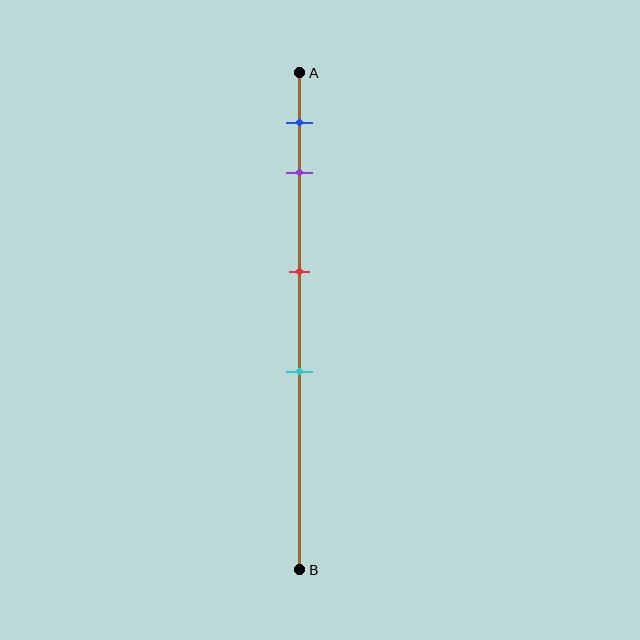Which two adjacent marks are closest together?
The blue and purple marks are the closest adjacent pair.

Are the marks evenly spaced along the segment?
No, the marks are not evenly spaced.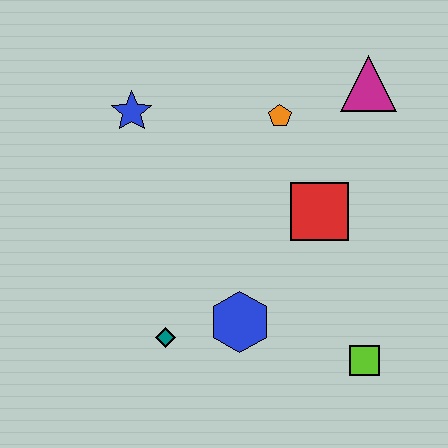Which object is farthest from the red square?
The blue star is farthest from the red square.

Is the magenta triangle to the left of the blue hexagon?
No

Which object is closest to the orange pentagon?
The magenta triangle is closest to the orange pentagon.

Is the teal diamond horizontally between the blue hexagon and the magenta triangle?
No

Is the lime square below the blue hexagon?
Yes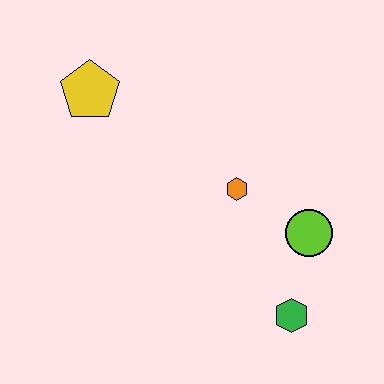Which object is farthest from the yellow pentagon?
The green hexagon is farthest from the yellow pentagon.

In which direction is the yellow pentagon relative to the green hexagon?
The yellow pentagon is above the green hexagon.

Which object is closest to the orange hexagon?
The lime circle is closest to the orange hexagon.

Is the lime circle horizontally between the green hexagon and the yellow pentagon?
No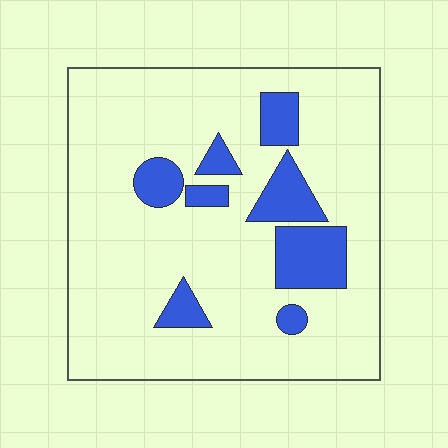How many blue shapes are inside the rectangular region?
8.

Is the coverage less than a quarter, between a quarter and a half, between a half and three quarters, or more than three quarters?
Less than a quarter.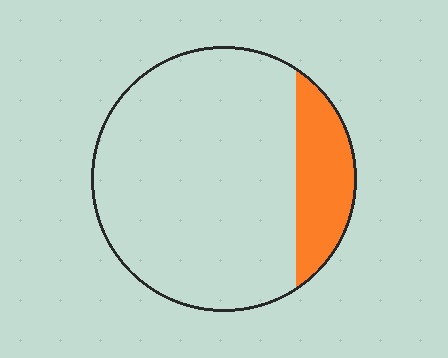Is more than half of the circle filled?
No.